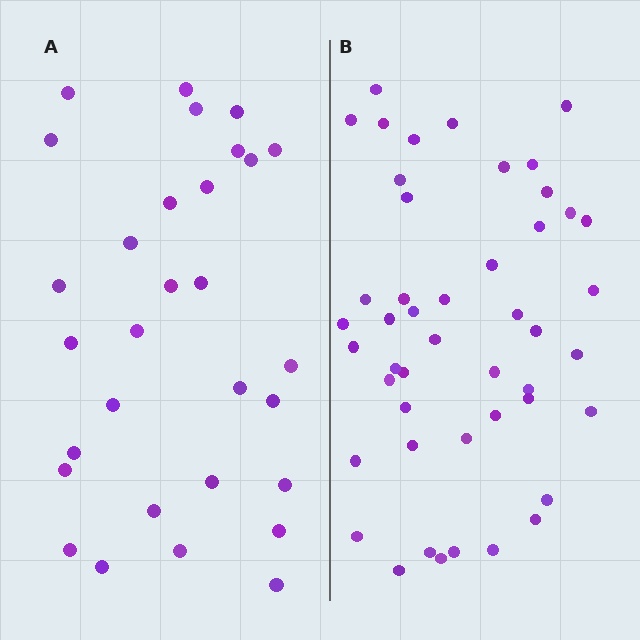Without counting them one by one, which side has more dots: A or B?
Region B (the right region) has more dots.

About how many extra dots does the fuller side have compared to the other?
Region B has approximately 15 more dots than region A.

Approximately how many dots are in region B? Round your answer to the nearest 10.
About 50 dots. (The exact count is 47, which rounds to 50.)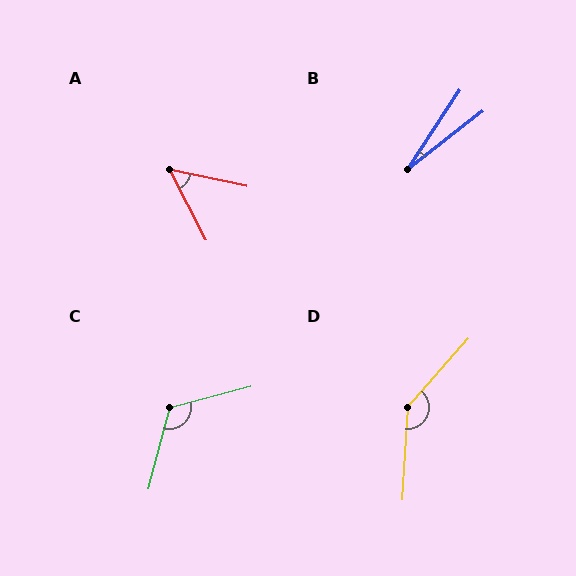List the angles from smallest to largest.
B (19°), A (51°), C (119°), D (142°).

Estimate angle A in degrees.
Approximately 51 degrees.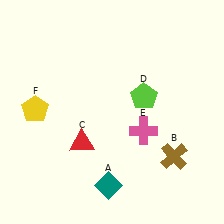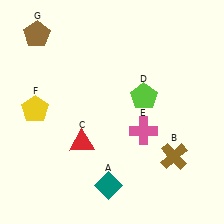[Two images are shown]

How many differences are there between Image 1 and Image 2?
There is 1 difference between the two images.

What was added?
A brown pentagon (G) was added in Image 2.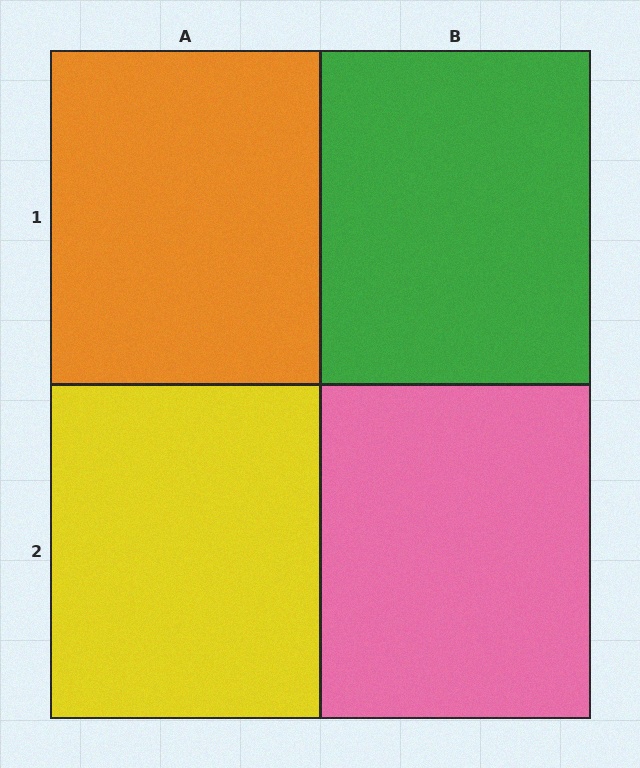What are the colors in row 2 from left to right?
Yellow, pink.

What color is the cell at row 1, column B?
Green.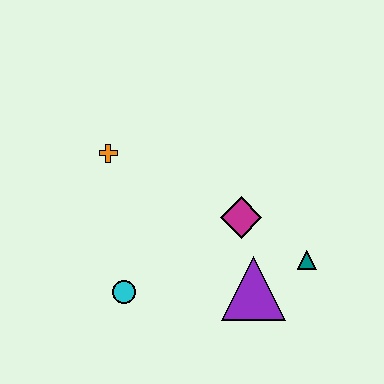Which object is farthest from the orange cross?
The teal triangle is farthest from the orange cross.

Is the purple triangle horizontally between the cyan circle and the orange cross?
No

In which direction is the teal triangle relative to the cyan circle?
The teal triangle is to the right of the cyan circle.